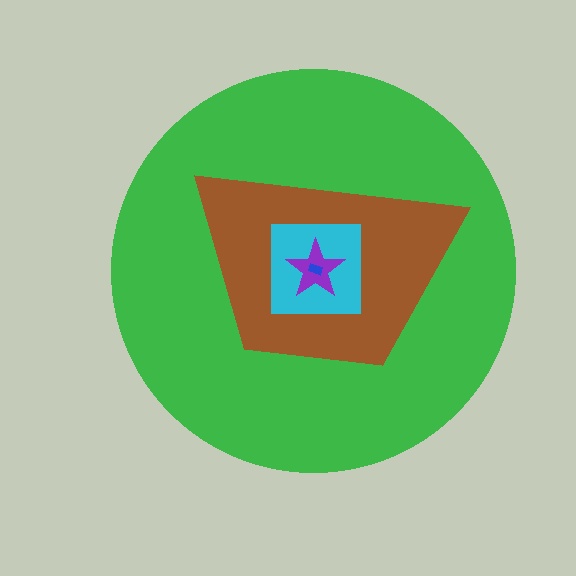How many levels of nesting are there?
5.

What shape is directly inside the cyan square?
The purple star.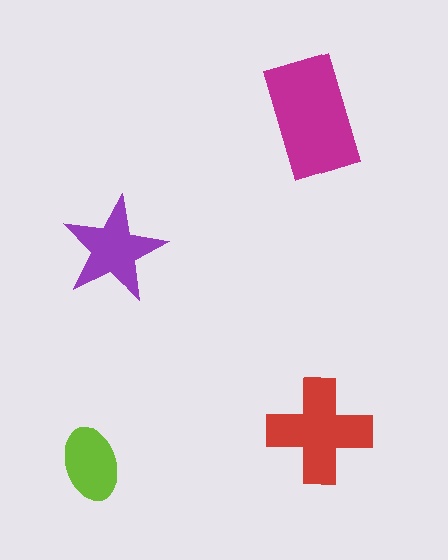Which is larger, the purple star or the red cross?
The red cross.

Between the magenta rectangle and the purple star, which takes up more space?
The magenta rectangle.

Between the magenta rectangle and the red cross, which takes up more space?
The magenta rectangle.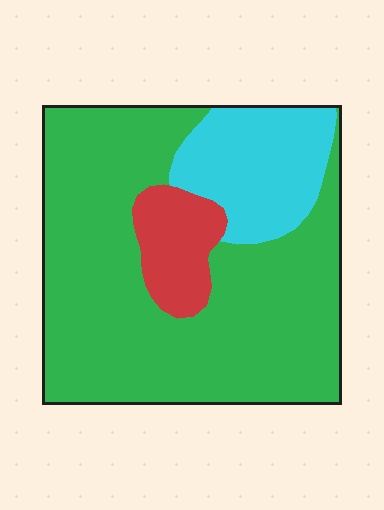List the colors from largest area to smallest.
From largest to smallest: green, cyan, red.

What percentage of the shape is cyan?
Cyan covers roughly 20% of the shape.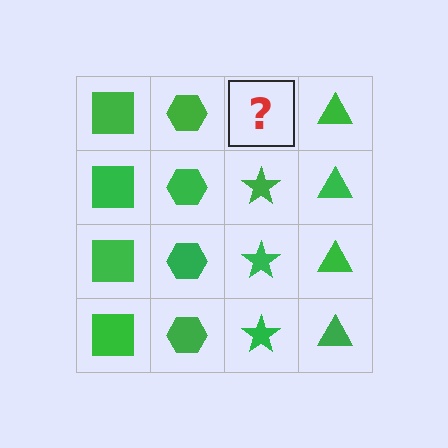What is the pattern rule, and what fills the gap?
The rule is that each column has a consistent shape. The gap should be filled with a green star.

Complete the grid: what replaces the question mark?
The question mark should be replaced with a green star.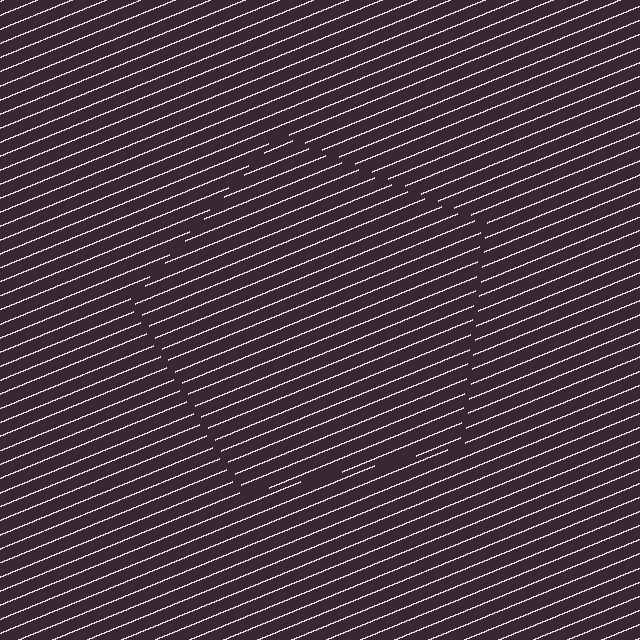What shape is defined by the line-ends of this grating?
An illusory pentagon. The interior of the shape contains the same grating, shifted by half a period — the contour is defined by the phase discontinuity where line-ends from the inner and outer gratings abut.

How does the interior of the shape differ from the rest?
The interior of the shape contains the same grating, shifted by half a period — the contour is defined by the phase discontinuity where line-ends from the inner and outer gratings abut.